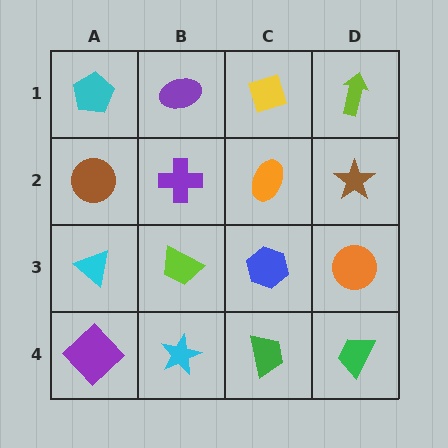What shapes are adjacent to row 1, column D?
A brown star (row 2, column D), a yellow diamond (row 1, column C).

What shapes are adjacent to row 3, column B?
A purple cross (row 2, column B), a cyan star (row 4, column B), a cyan triangle (row 3, column A), a blue hexagon (row 3, column C).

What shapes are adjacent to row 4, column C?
A blue hexagon (row 3, column C), a cyan star (row 4, column B), a green trapezoid (row 4, column D).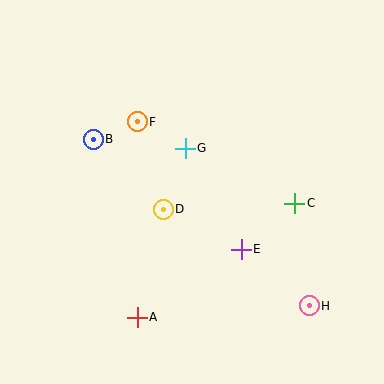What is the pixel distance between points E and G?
The distance between E and G is 116 pixels.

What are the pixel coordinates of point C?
Point C is at (295, 203).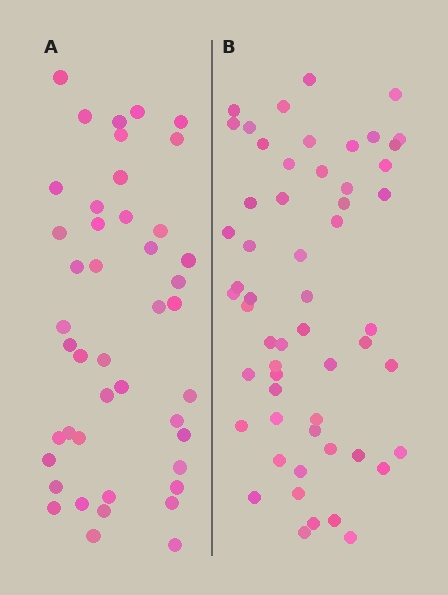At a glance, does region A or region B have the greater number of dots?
Region B (the right region) has more dots.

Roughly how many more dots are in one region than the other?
Region B has roughly 12 or so more dots than region A.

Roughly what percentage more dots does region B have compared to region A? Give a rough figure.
About 25% more.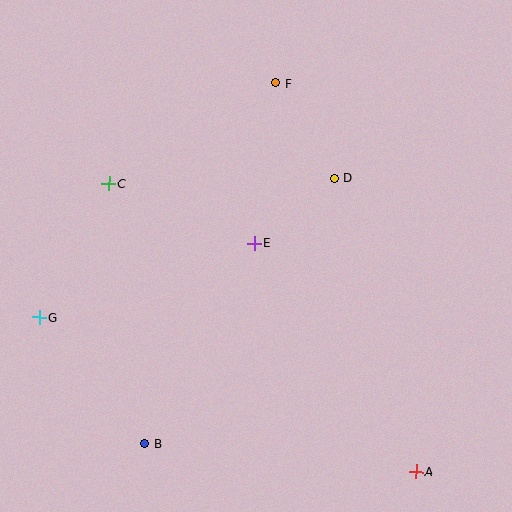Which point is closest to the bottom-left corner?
Point B is closest to the bottom-left corner.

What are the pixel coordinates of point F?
Point F is at (275, 83).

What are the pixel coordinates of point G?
Point G is at (39, 317).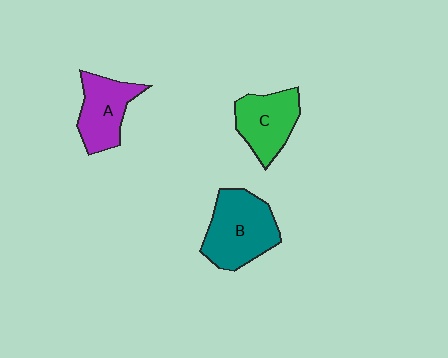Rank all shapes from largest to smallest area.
From largest to smallest: B (teal), C (green), A (purple).